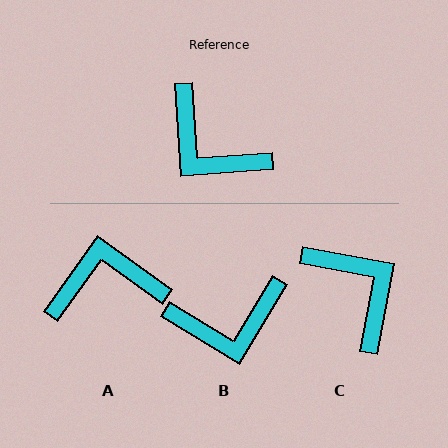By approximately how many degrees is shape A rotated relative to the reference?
Approximately 129 degrees clockwise.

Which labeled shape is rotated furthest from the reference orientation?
C, about 166 degrees away.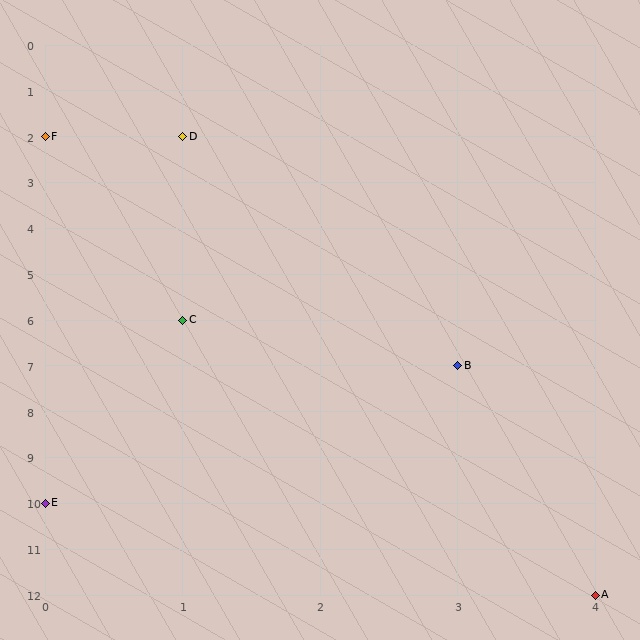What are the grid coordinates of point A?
Point A is at grid coordinates (4, 12).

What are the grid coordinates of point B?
Point B is at grid coordinates (3, 7).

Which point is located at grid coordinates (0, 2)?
Point F is at (0, 2).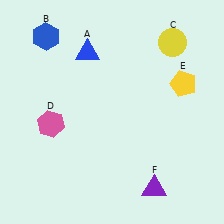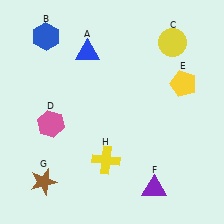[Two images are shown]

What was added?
A brown star (G), a yellow cross (H) were added in Image 2.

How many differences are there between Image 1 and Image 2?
There are 2 differences between the two images.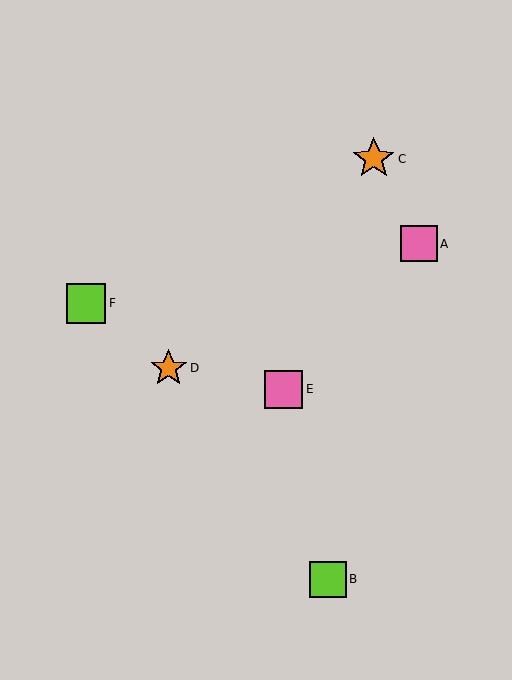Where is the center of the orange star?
The center of the orange star is at (169, 368).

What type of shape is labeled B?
Shape B is a lime square.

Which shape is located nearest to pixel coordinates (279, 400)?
The pink square (labeled E) at (284, 389) is nearest to that location.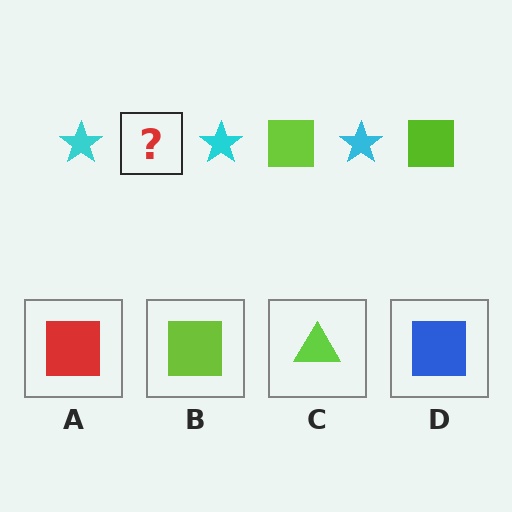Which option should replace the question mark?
Option B.